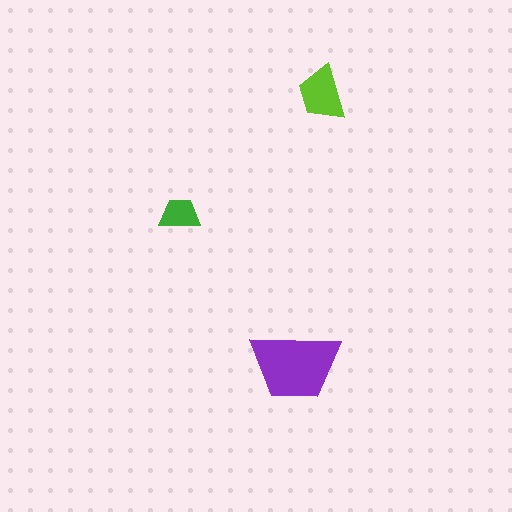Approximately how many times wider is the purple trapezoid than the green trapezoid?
About 2 times wider.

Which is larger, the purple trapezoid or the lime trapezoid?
The purple one.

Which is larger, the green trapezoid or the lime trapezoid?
The lime one.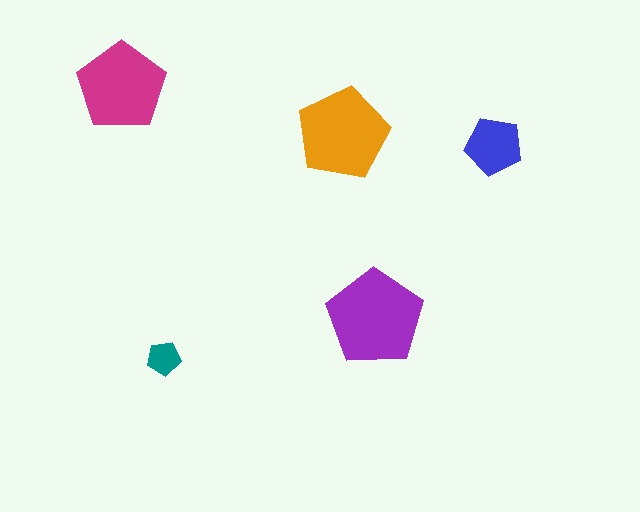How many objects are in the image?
There are 5 objects in the image.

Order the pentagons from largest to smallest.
the purple one, the orange one, the magenta one, the blue one, the teal one.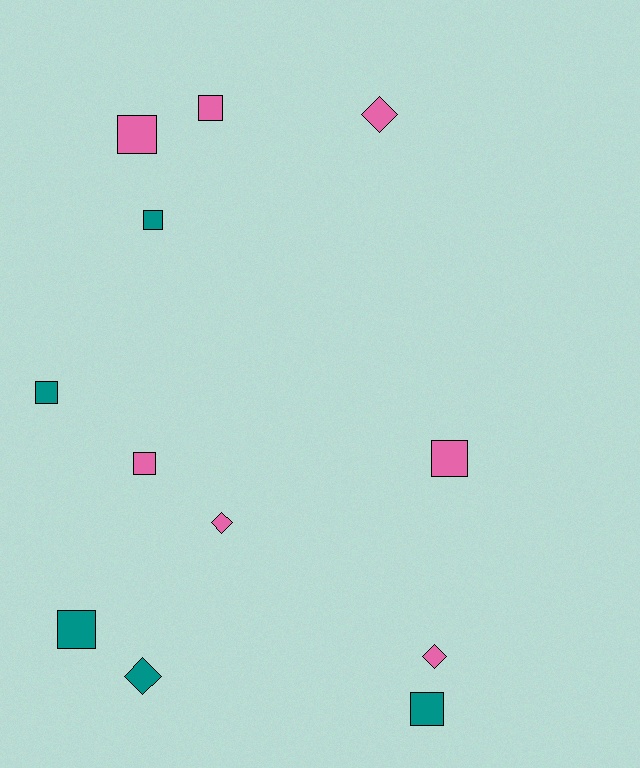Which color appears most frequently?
Pink, with 7 objects.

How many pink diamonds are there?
There are 3 pink diamonds.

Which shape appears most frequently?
Square, with 8 objects.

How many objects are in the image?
There are 12 objects.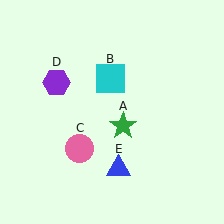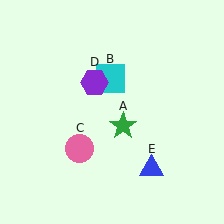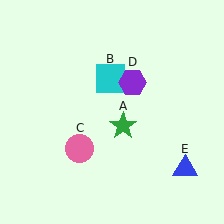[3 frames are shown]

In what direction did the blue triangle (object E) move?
The blue triangle (object E) moved right.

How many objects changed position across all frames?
2 objects changed position: purple hexagon (object D), blue triangle (object E).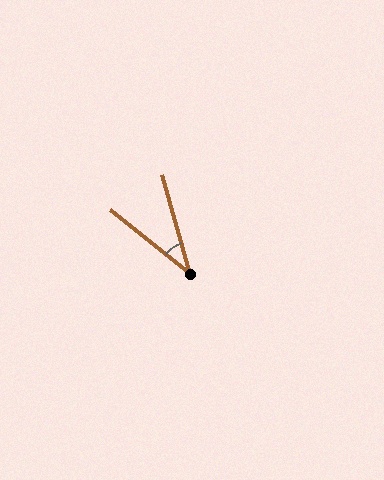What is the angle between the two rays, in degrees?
Approximately 35 degrees.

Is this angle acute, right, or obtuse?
It is acute.